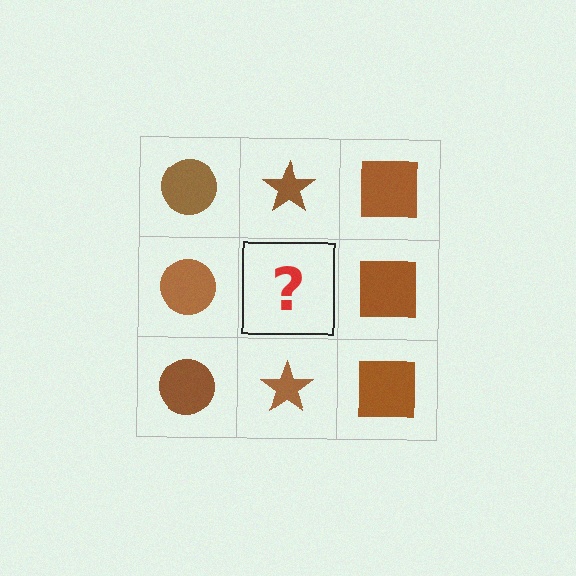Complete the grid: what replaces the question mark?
The question mark should be replaced with a brown star.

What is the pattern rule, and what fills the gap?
The rule is that each column has a consistent shape. The gap should be filled with a brown star.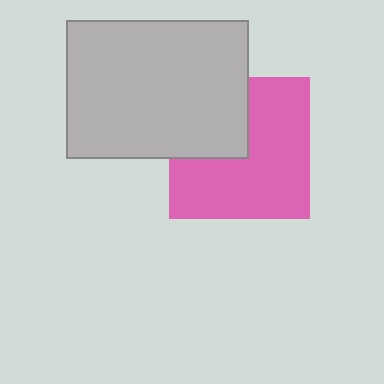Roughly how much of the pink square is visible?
Most of it is visible (roughly 67%).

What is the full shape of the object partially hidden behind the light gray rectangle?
The partially hidden object is a pink square.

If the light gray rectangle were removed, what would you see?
You would see the complete pink square.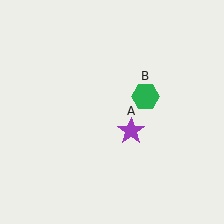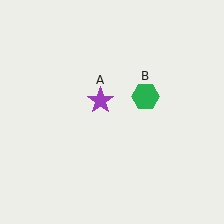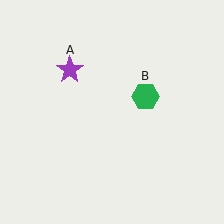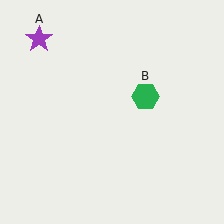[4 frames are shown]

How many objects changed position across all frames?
1 object changed position: purple star (object A).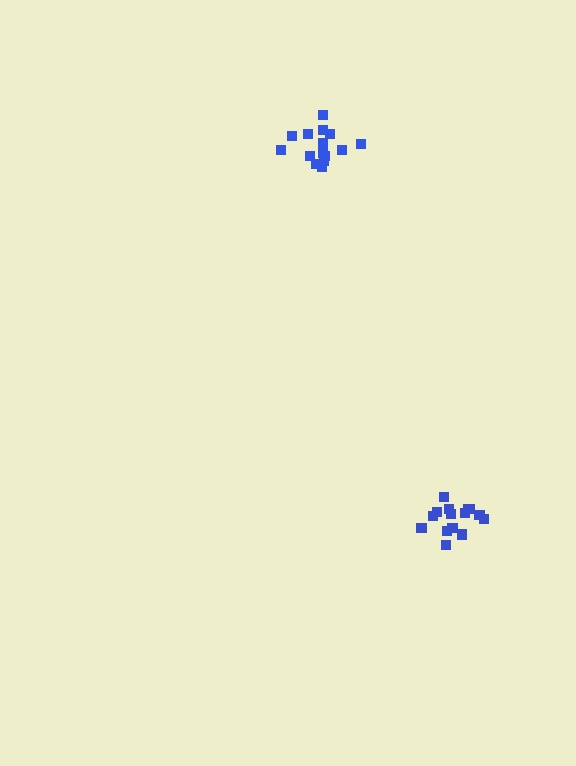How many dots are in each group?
Group 1: 15 dots, Group 2: 15 dots (30 total).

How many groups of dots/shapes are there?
There are 2 groups.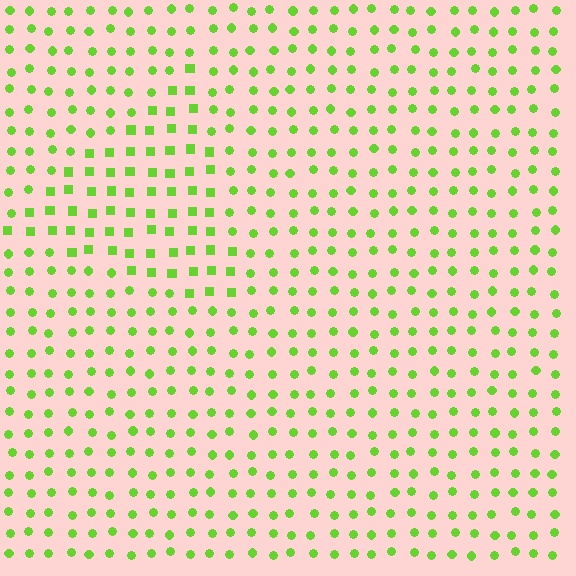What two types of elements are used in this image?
The image uses squares inside the triangle region and circles outside it.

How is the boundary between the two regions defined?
The boundary is defined by a change in element shape: squares inside vs. circles outside. All elements share the same color and spacing.